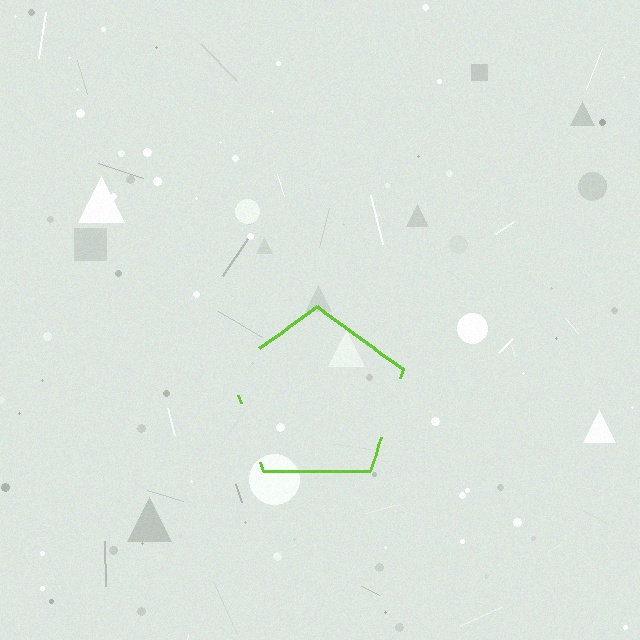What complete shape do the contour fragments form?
The contour fragments form a pentagon.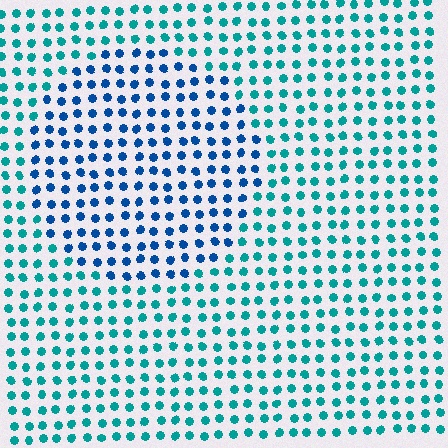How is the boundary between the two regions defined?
The boundary is defined purely by a slight shift in hue (about 35 degrees). Spacing, size, and orientation are identical on both sides.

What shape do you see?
I see a circle.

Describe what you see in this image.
The image is filled with small teal elements in a uniform arrangement. A circle-shaped region is visible where the elements are tinted to a slightly different hue, forming a subtle color boundary.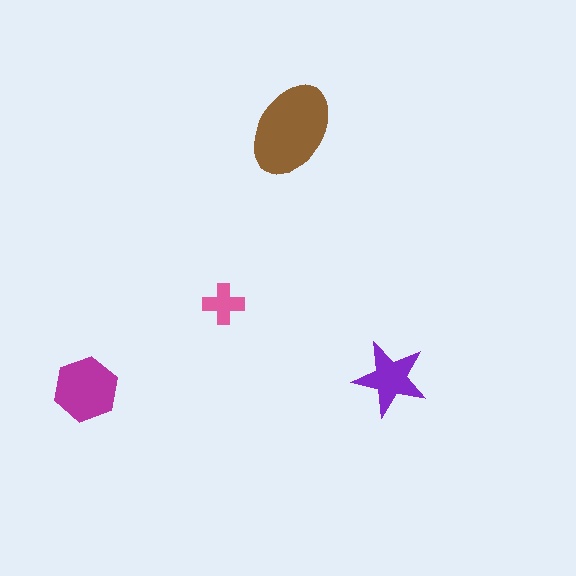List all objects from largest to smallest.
The brown ellipse, the magenta hexagon, the purple star, the pink cross.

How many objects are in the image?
There are 4 objects in the image.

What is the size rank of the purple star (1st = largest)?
3rd.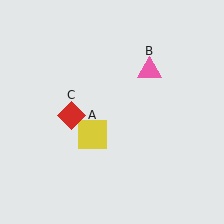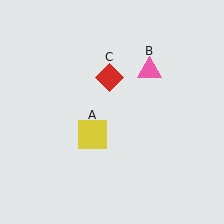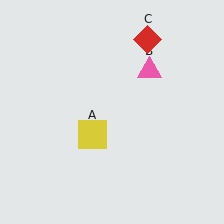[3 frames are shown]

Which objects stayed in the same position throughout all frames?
Yellow square (object A) and pink triangle (object B) remained stationary.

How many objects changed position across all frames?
1 object changed position: red diamond (object C).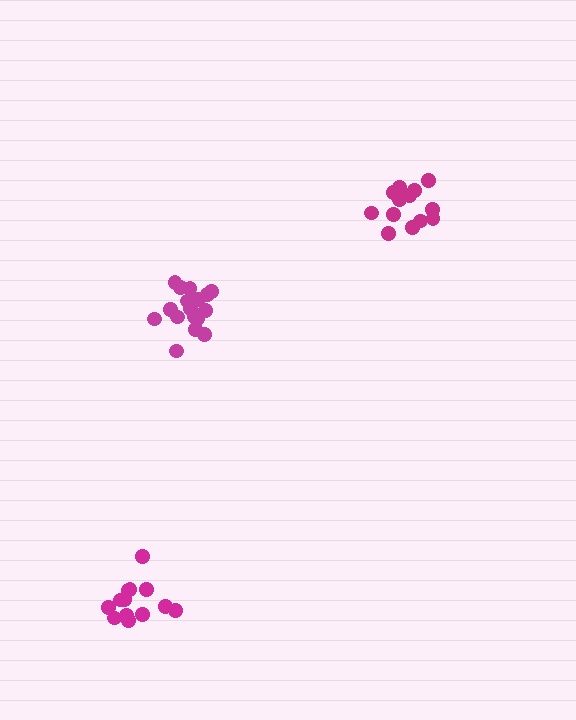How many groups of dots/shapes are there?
There are 3 groups.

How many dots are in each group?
Group 1: 13 dots, Group 2: 13 dots, Group 3: 17 dots (43 total).